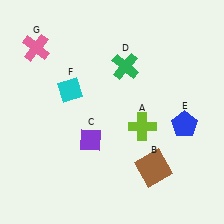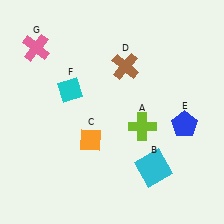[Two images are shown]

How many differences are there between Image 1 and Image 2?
There are 3 differences between the two images.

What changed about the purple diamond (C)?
In Image 1, C is purple. In Image 2, it changed to orange.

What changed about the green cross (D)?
In Image 1, D is green. In Image 2, it changed to brown.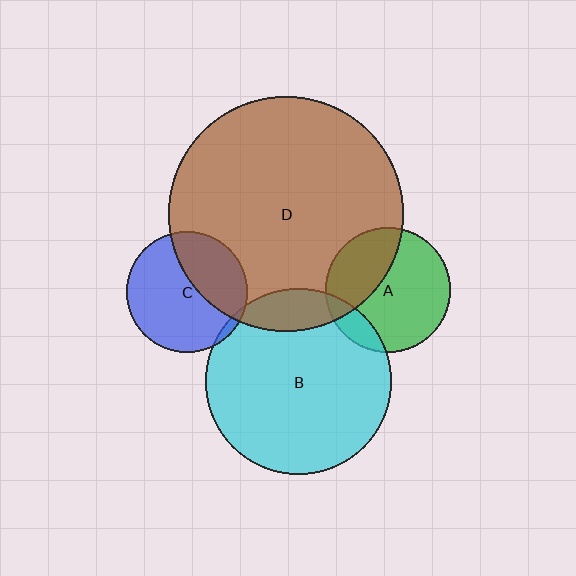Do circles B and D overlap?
Yes.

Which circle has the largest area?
Circle D (brown).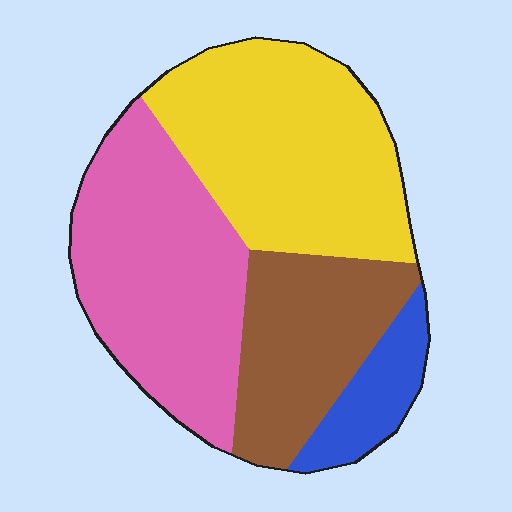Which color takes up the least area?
Blue, at roughly 10%.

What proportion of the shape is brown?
Brown takes up less than a quarter of the shape.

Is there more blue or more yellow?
Yellow.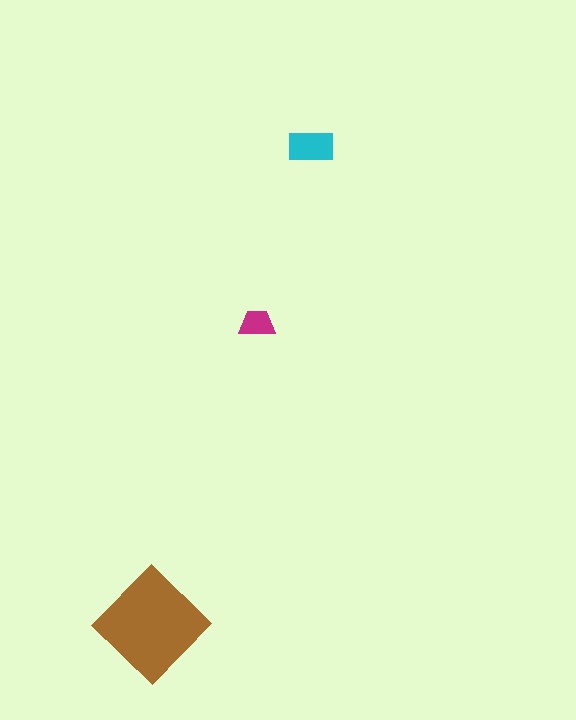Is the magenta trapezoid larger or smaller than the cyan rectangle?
Smaller.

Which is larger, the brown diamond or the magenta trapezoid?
The brown diamond.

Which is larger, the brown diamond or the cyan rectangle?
The brown diamond.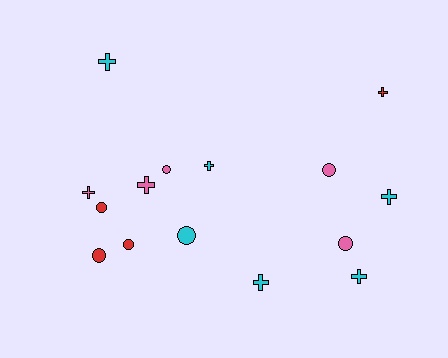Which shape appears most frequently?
Cross, with 8 objects.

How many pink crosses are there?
There are 2 pink crosses.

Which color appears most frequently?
Cyan, with 6 objects.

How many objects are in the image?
There are 15 objects.